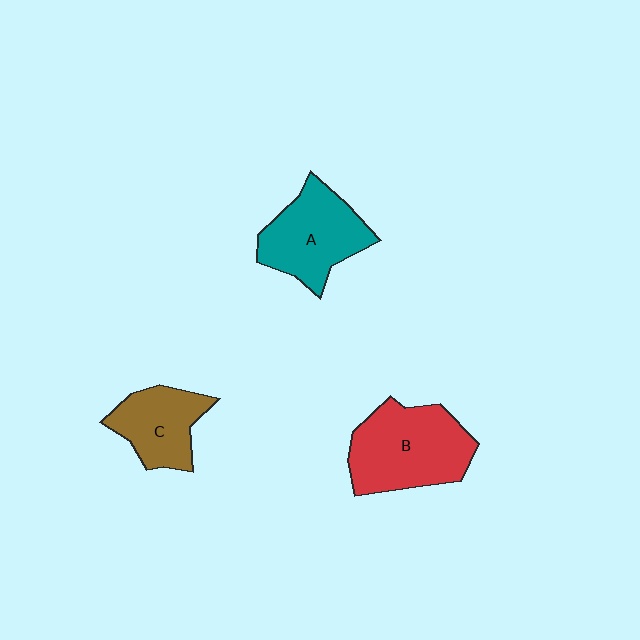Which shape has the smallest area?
Shape C (brown).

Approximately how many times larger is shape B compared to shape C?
Approximately 1.5 times.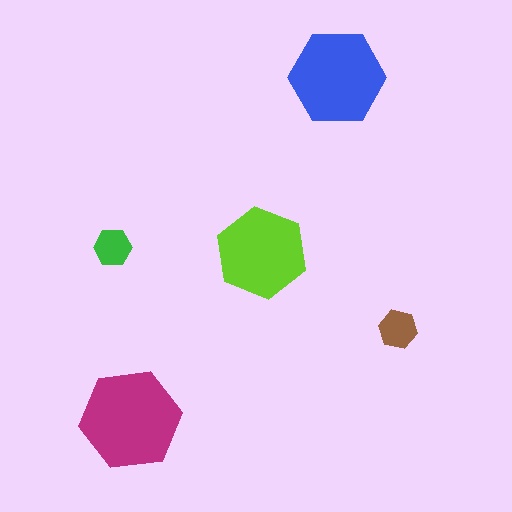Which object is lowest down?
The magenta hexagon is bottommost.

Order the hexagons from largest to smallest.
the magenta one, the blue one, the lime one, the brown one, the green one.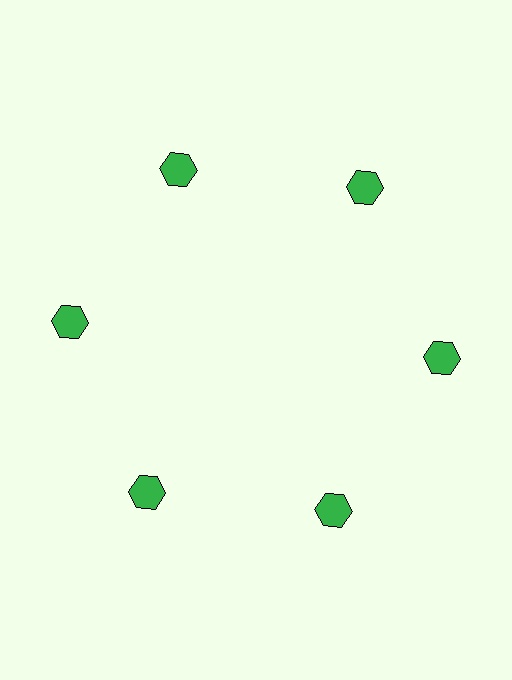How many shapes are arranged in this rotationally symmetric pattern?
There are 6 shapes, arranged in 6 groups of 1.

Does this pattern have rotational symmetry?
Yes, this pattern has 6-fold rotational symmetry. It looks the same after rotating 60 degrees around the center.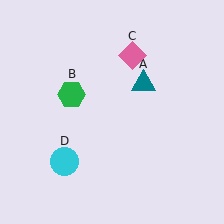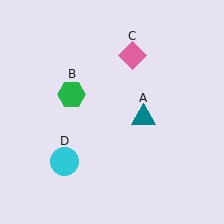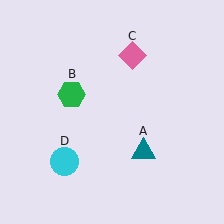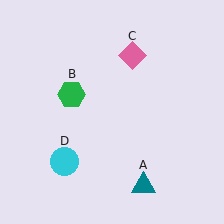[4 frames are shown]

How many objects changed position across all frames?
1 object changed position: teal triangle (object A).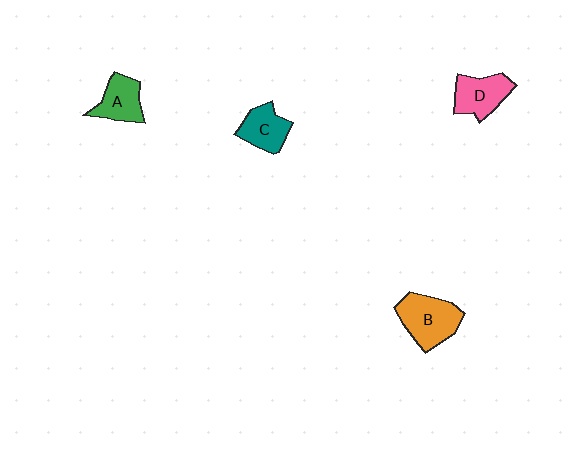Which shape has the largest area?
Shape B (orange).